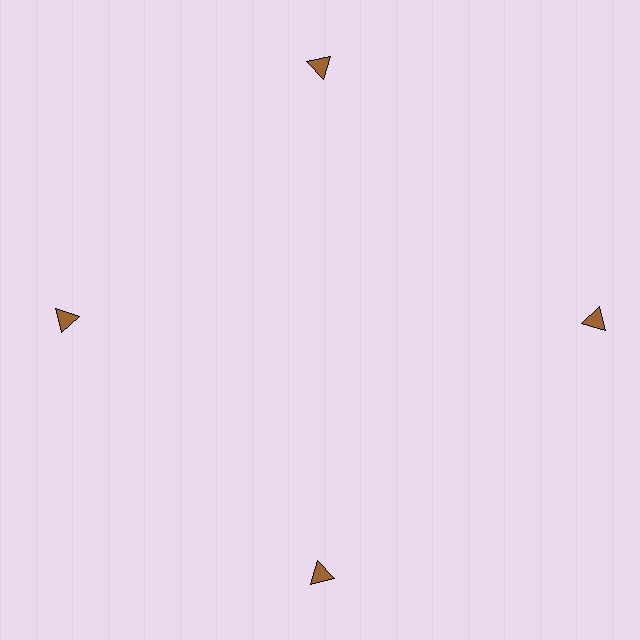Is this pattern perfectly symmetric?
No. The 4 brown triangles are arranged in a ring, but one element near the 3 o'clock position is pushed outward from the center, breaking the 4-fold rotational symmetry.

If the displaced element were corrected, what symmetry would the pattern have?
It would have 4-fold rotational symmetry — the pattern would map onto itself every 90 degrees.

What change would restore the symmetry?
The symmetry would be restored by moving it inward, back onto the ring so that all 4 triangles sit at equal angles and equal distance from the center.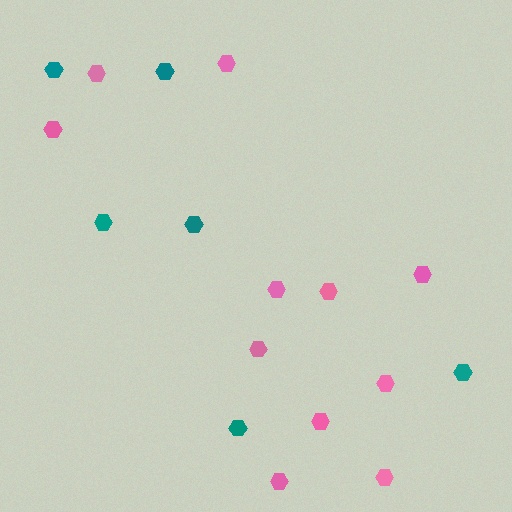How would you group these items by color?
There are 2 groups: one group of pink hexagons (11) and one group of teal hexagons (6).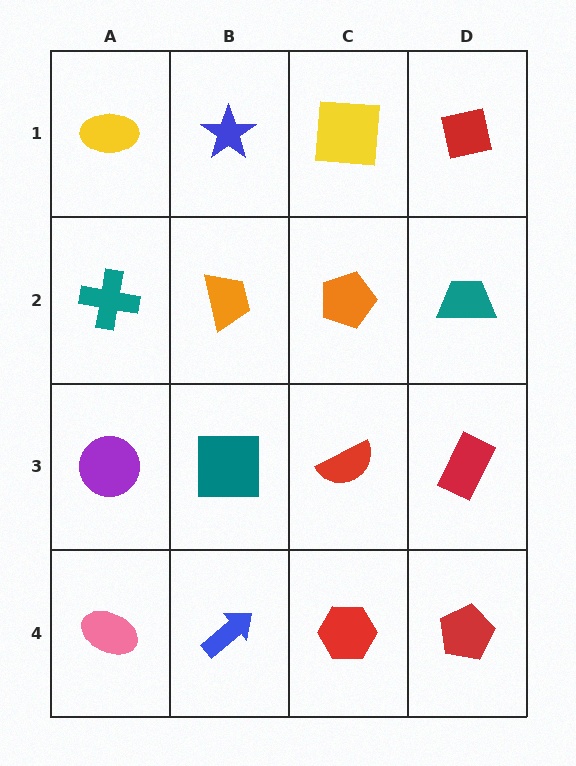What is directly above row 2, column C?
A yellow square.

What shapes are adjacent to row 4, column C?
A red semicircle (row 3, column C), a blue arrow (row 4, column B), a red pentagon (row 4, column D).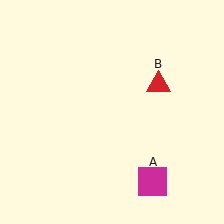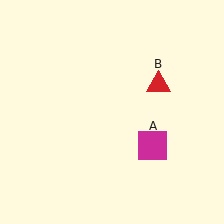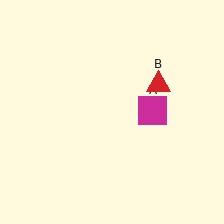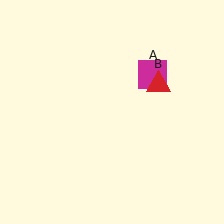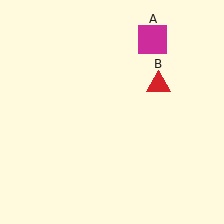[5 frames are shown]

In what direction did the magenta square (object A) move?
The magenta square (object A) moved up.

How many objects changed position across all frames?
1 object changed position: magenta square (object A).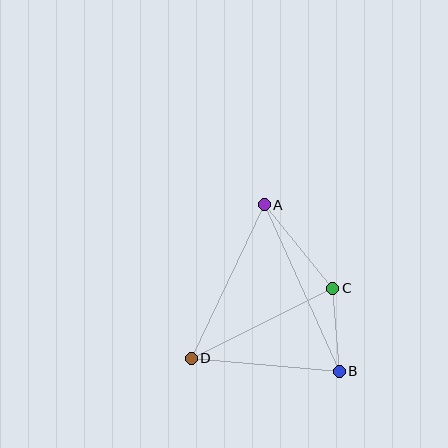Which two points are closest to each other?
Points B and C are closest to each other.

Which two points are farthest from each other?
Points A and B are farthest from each other.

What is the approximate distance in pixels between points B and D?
The distance between B and D is approximately 149 pixels.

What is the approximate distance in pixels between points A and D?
The distance between A and D is approximately 170 pixels.